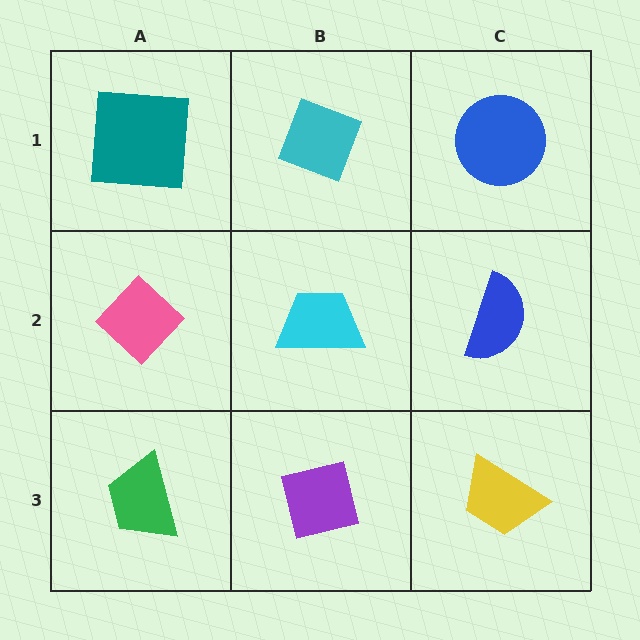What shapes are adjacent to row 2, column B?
A cyan diamond (row 1, column B), a purple square (row 3, column B), a pink diamond (row 2, column A), a blue semicircle (row 2, column C).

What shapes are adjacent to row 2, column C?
A blue circle (row 1, column C), a yellow trapezoid (row 3, column C), a cyan trapezoid (row 2, column B).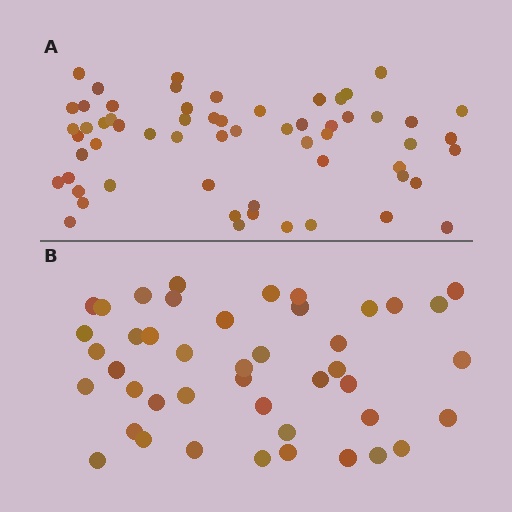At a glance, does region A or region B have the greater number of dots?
Region A (the top region) has more dots.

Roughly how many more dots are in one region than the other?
Region A has approximately 15 more dots than region B.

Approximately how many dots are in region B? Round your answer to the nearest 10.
About 40 dots. (The exact count is 44, which rounds to 40.)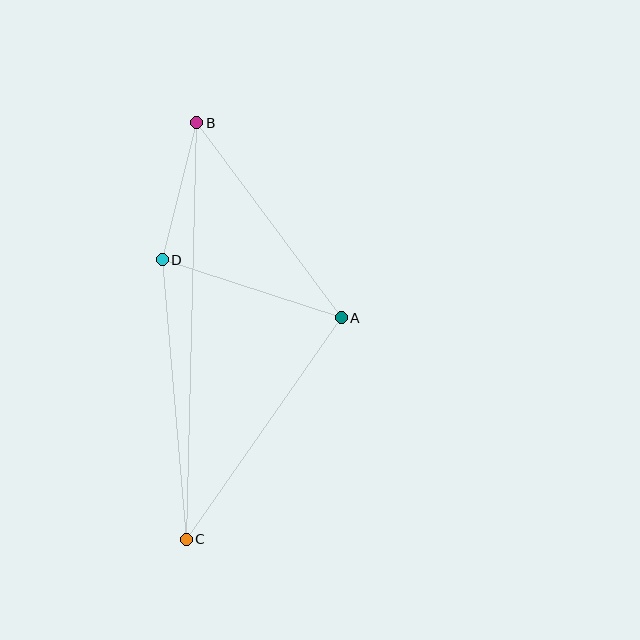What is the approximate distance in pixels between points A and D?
The distance between A and D is approximately 188 pixels.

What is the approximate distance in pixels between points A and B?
The distance between A and B is approximately 243 pixels.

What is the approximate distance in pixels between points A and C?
The distance between A and C is approximately 271 pixels.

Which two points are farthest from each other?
Points B and C are farthest from each other.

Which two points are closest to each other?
Points B and D are closest to each other.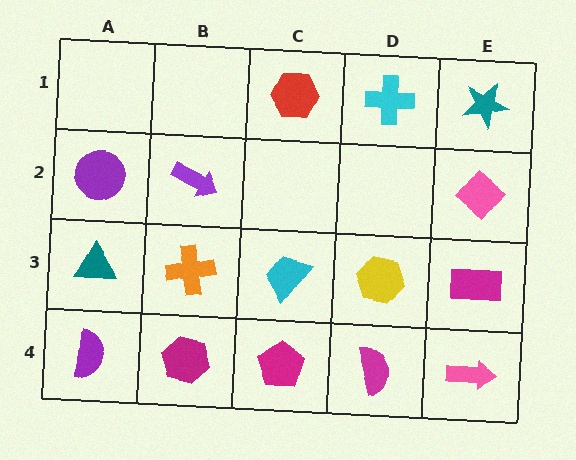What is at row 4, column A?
A purple semicircle.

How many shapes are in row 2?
3 shapes.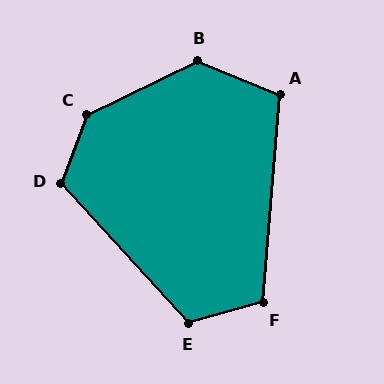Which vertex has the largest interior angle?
C, at approximately 136 degrees.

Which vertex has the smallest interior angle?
A, at approximately 108 degrees.